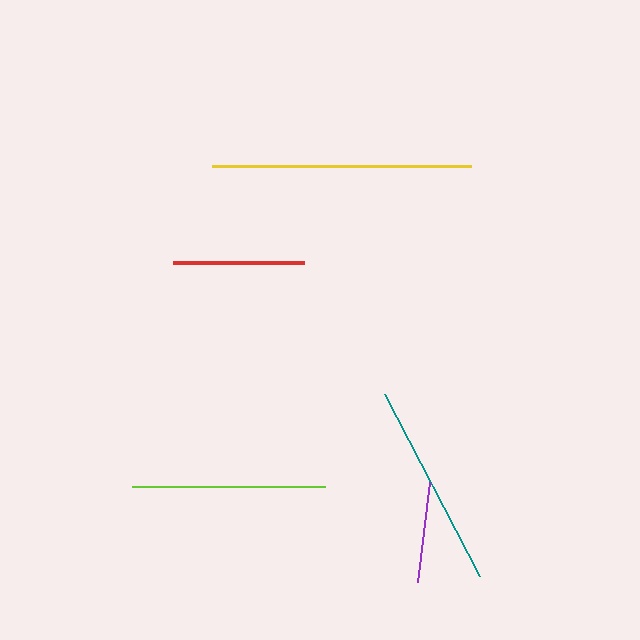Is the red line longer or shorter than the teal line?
The teal line is longer than the red line.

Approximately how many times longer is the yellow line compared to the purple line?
The yellow line is approximately 2.6 times the length of the purple line.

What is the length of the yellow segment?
The yellow segment is approximately 259 pixels long.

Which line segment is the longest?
The yellow line is the longest at approximately 259 pixels.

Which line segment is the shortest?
The purple line is the shortest at approximately 100 pixels.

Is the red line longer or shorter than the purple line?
The red line is longer than the purple line.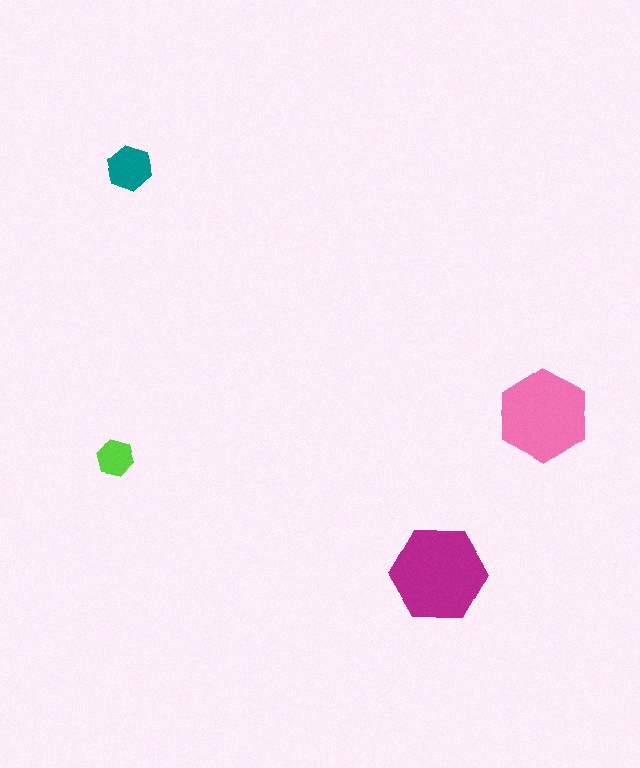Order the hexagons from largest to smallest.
the magenta one, the pink one, the teal one, the lime one.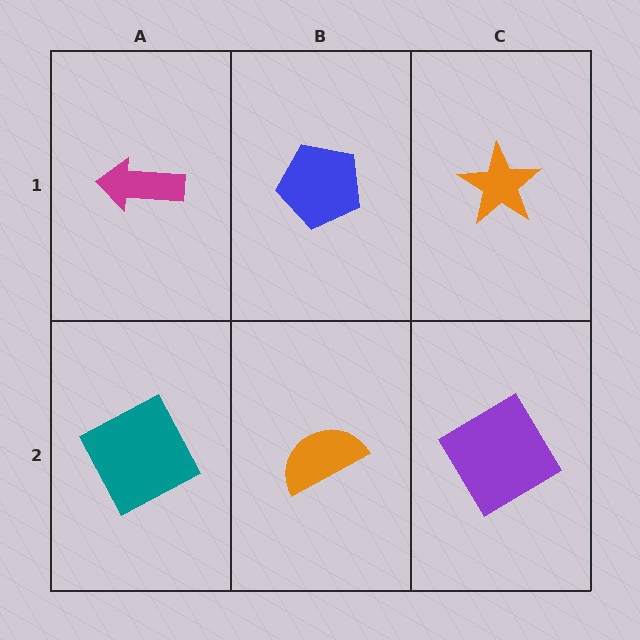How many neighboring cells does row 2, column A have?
2.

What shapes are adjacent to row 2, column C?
An orange star (row 1, column C), an orange semicircle (row 2, column B).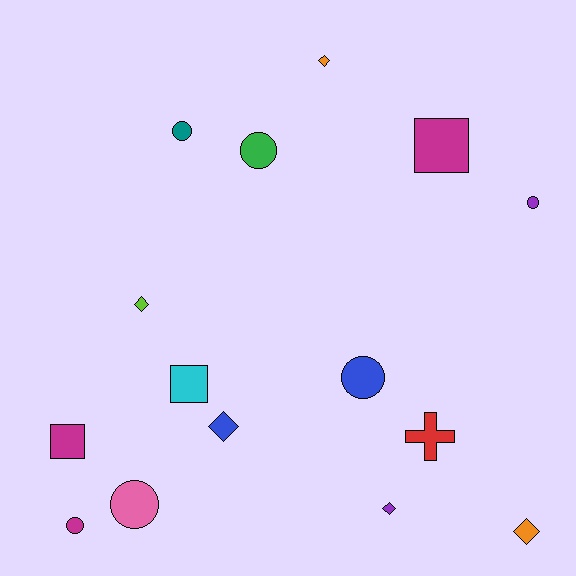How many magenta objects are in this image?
There are 3 magenta objects.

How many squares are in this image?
There are 3 squares.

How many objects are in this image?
There are 15 objects.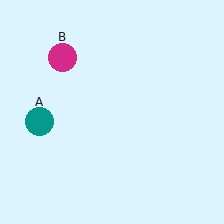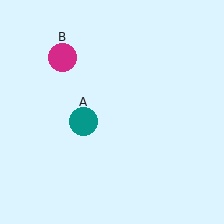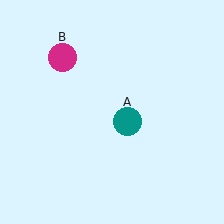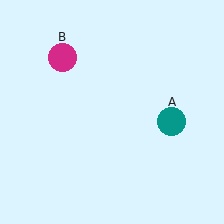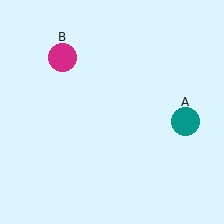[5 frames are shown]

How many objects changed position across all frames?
1 object changed position: teal circle (object A).